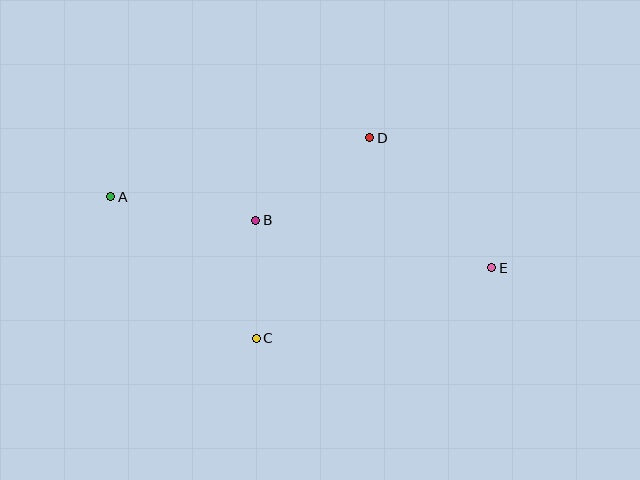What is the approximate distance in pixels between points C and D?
The distance between C and D is approximately 230 pixels.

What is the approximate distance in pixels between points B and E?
The distance between B and E is approximately 241 pixels.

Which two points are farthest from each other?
Points A and E are farthest from each other.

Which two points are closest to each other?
Points B and C are closest to each other.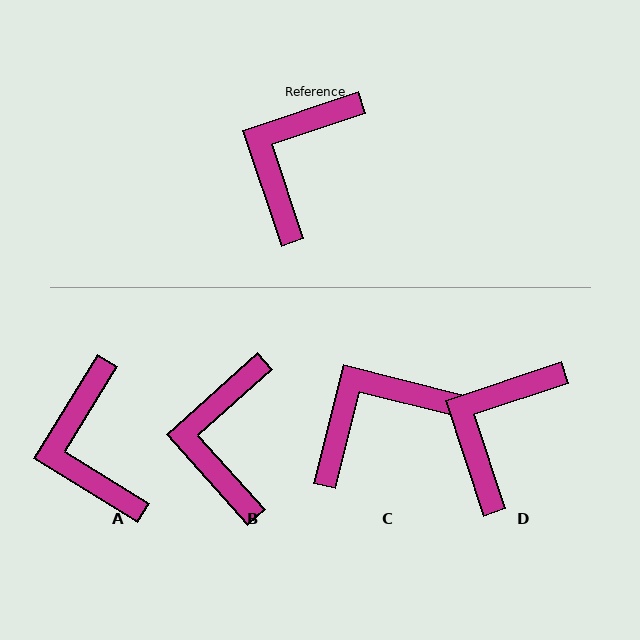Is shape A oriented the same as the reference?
No, it is off by about 40 degrees.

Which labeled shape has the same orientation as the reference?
D.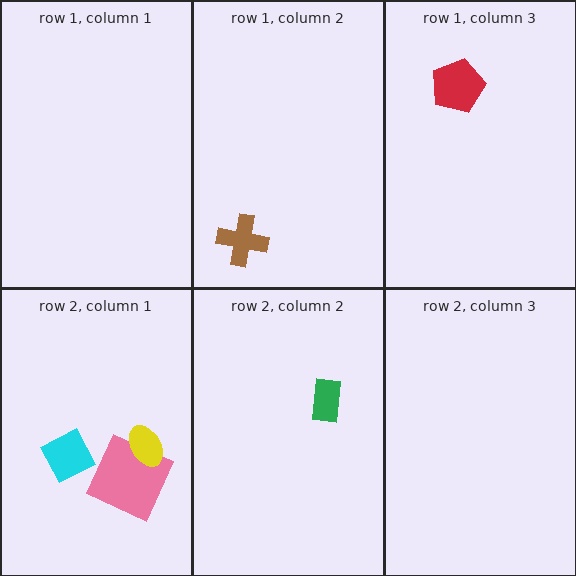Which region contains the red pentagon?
The row 1, column 3 region.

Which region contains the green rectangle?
The row 2, column 2 region.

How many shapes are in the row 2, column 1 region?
3.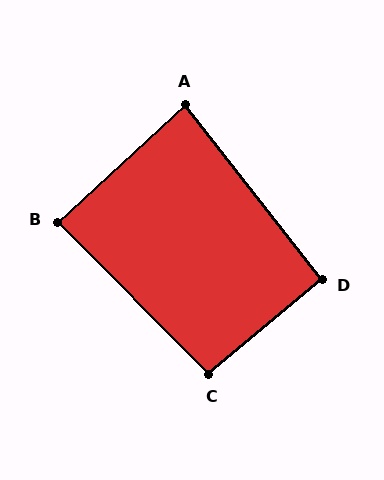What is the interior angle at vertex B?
Approximately 88 degrees (approximately right).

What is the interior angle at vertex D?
Approximately 92 degrees (approximately right).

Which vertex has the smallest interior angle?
A, at approximately 85 degrees.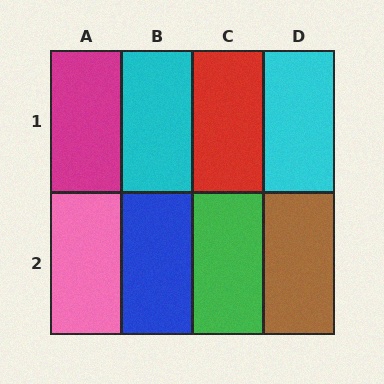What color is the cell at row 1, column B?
Cyan.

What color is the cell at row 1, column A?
Magenta.